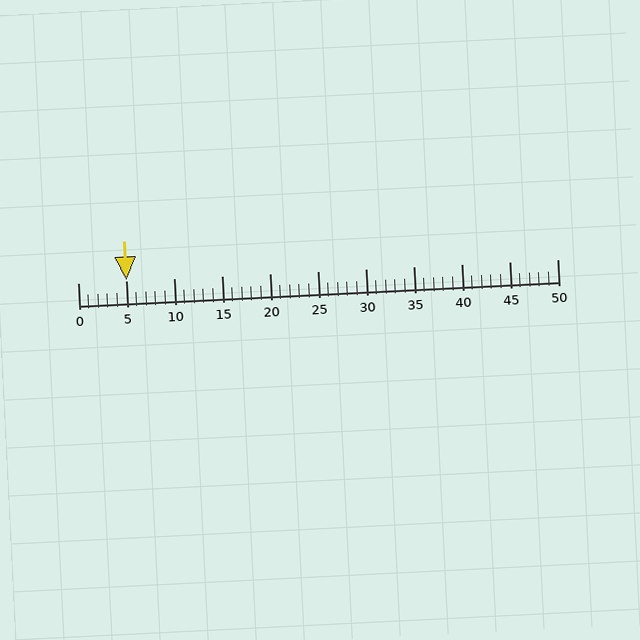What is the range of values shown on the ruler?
The ruler shows values from 0 to 50.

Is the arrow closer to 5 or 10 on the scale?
The arrow is closer to 5.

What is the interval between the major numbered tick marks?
The major tick marks are spaced 5 units apart.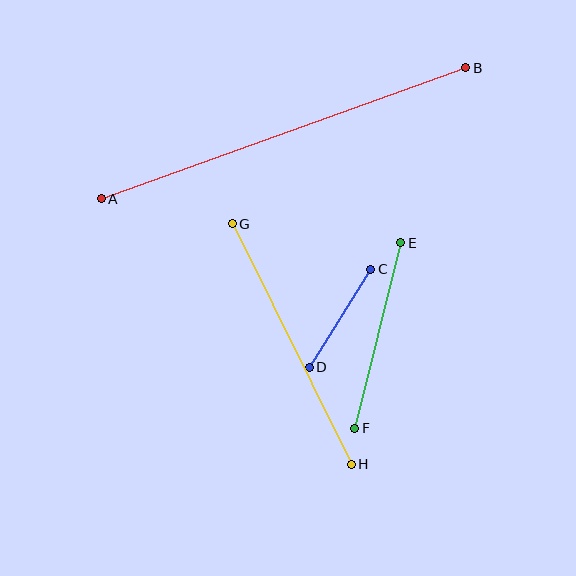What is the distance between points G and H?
The distance is approximately 268 pixels.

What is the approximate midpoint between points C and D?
The midpoint is at approximately (340, 318) pixels.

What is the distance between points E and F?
The distance is approximately 191 pixels.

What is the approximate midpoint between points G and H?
The midpoint is at approximately (292, 344) pixels.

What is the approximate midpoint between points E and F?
The midpoint is at approximately (378, 335) pixels.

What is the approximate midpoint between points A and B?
The midpoint is at approximately (283, 133) pixels.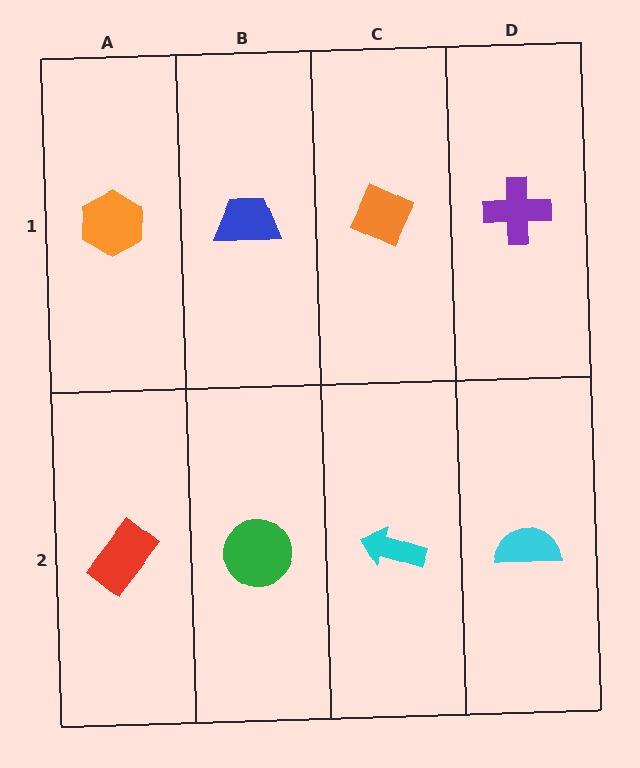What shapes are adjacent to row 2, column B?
A blue trapezoid (row 1, column B), a red rectangle (row 2, column A), a cyan arrow (row 2, column C).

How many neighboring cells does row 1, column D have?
2.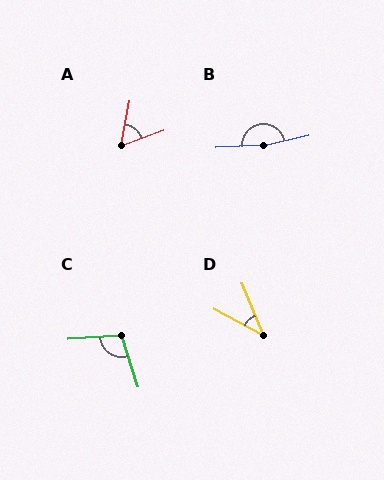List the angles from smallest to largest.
D (39°), A (60°), C (104°), B (170°).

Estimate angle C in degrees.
Approximately 104 degrees.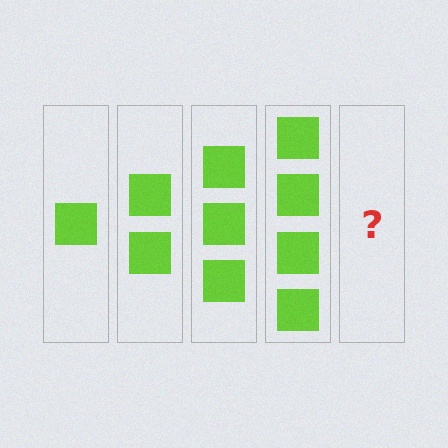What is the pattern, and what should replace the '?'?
The pattern is that each step adds one more square. The '?' should be 5 squares.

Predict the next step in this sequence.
The next step is 5 squares.